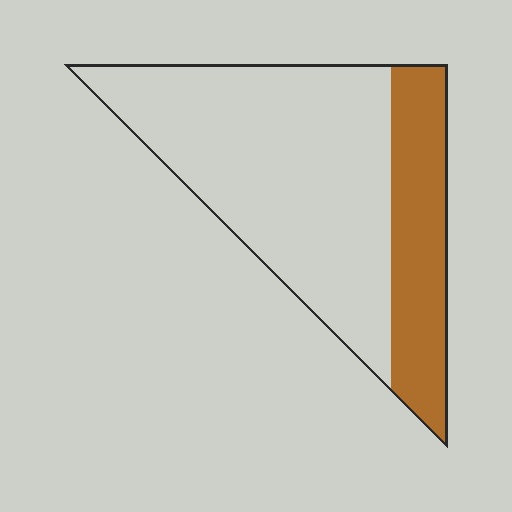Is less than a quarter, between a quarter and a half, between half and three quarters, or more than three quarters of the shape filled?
Between a quarter and a half.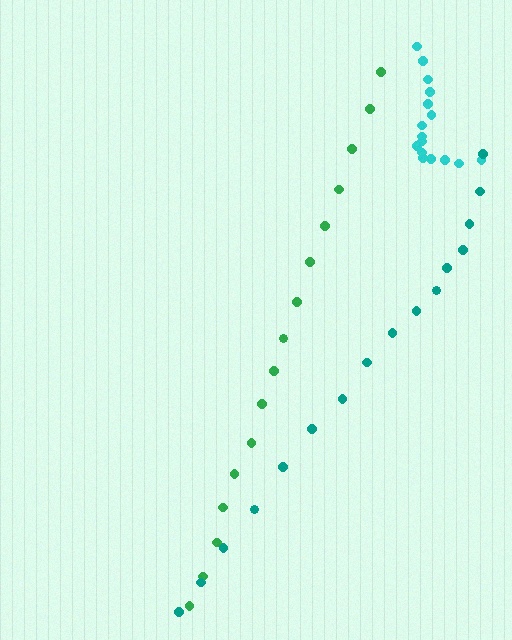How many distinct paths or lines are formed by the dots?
There are 3 distinct paths.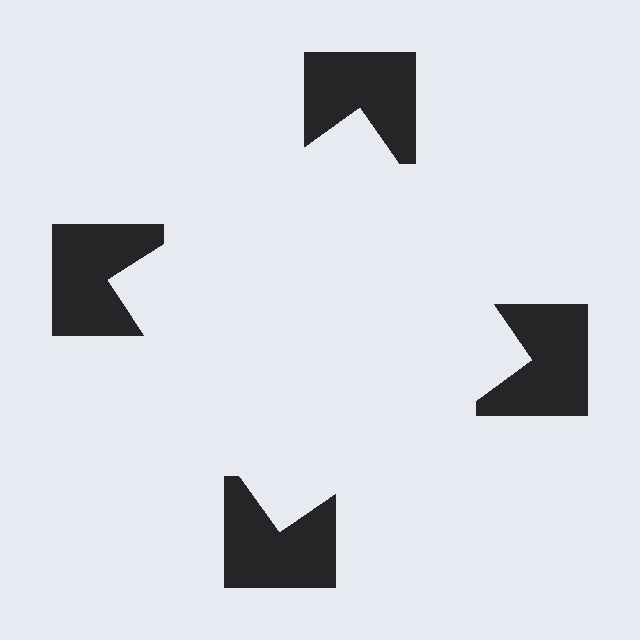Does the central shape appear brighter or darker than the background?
It typically appears slightly brighter than the background, even though no actual brightness change is drawn.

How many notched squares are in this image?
There are 4 — one at each vertex of the illusory square.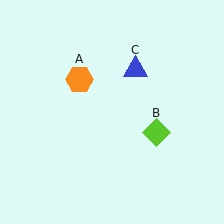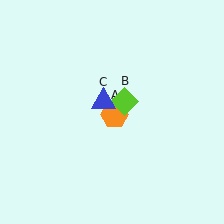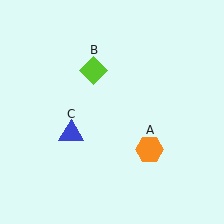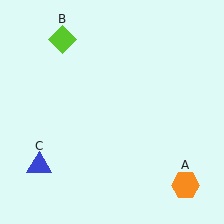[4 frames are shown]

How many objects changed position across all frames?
3 objects changed position: orange hexagon (object A), lime diamond (object B), blue triangle (object C).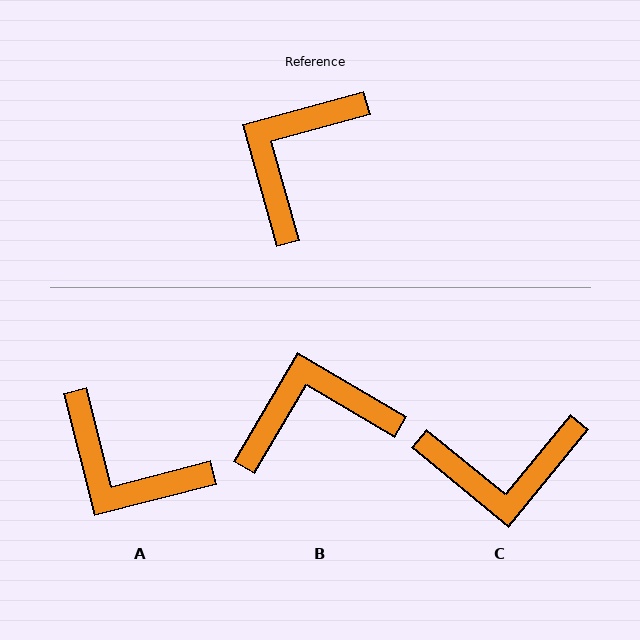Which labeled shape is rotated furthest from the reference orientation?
C, about 125 degrees away.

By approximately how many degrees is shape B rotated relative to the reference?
Approximately 46 degrees clockwise.